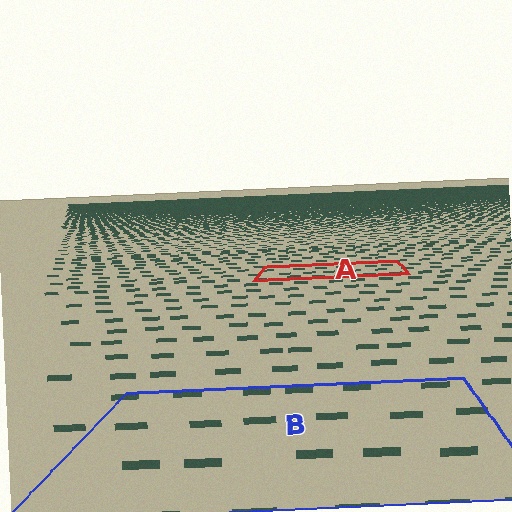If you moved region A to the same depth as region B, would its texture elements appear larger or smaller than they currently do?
They would appear larger. At a closer depth, the same texture elements are projected at a bigger on-screen size.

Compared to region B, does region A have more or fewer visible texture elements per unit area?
Region A has more texture elements per unit area — they are packed more densely because it is farther away.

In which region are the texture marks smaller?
The texture marks are smaller in region A, because it is farther away.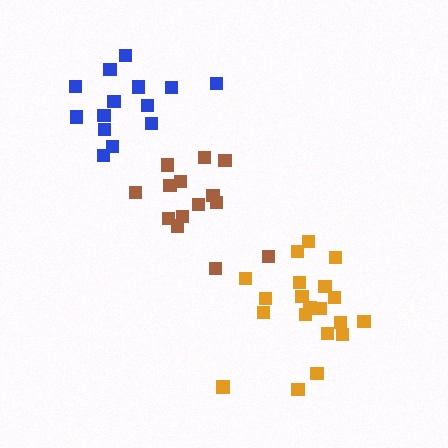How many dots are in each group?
Group 1: 20 dots, Group 2: 14 dots, Group 3: 14 dots (48 total).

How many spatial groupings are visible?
There are 3 spatial groupings.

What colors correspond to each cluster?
The clusters are colored: orange, blue, brown.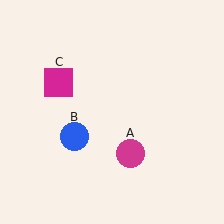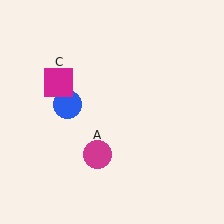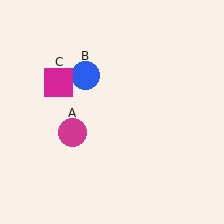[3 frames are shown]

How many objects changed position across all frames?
2 objects changed position: magenta circle (object A), blue circle (object B).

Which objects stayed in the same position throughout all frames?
Magenta square (object C) remained stationary.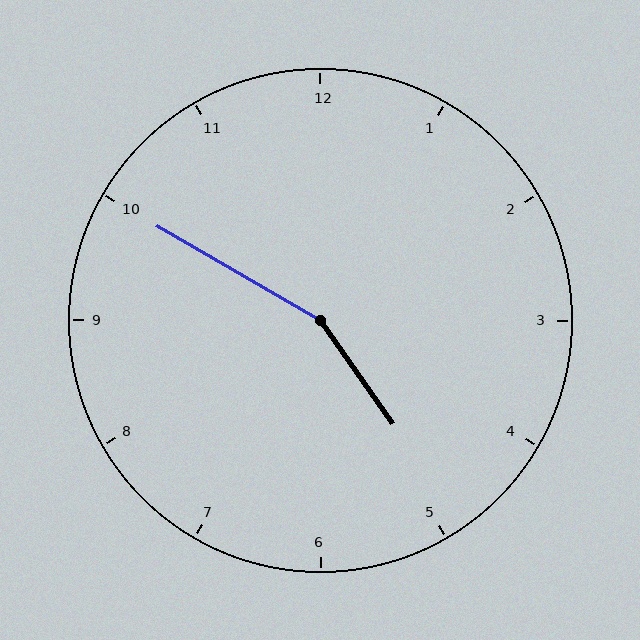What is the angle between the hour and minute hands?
Approximately 155 degrees.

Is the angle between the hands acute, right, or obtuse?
It is obtuse.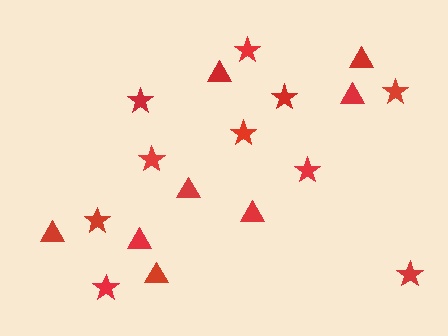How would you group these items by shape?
There are 2 groups: one group of triangles (8) and one group of stars (10).